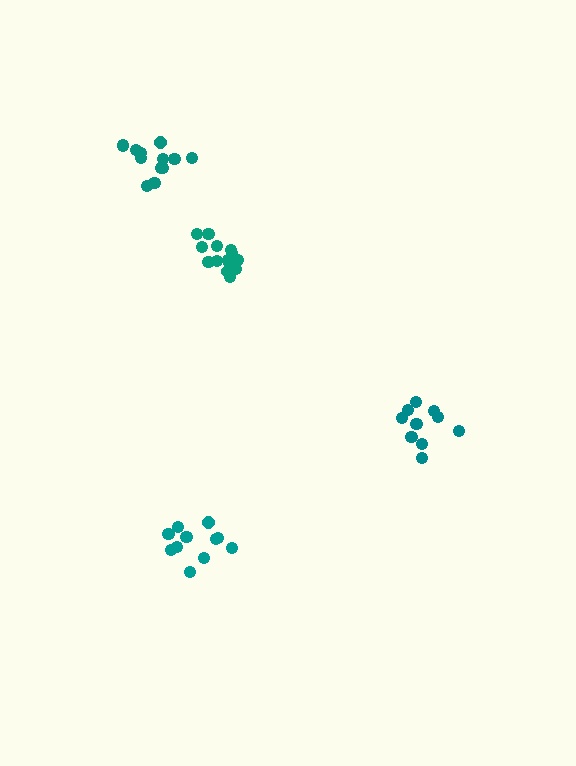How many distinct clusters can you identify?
There are 4 distinct clusters.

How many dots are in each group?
Group 1: 13 dots, Group 2: 10 dots, Group 3: 11 dots, Group 4: 12 dots (46 total).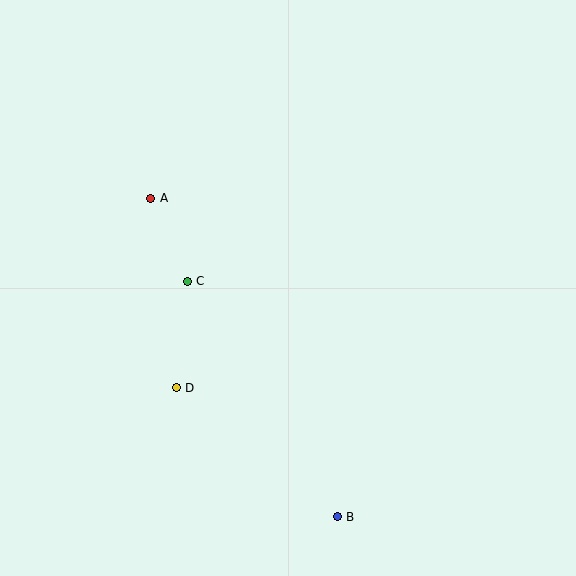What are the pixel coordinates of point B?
Point B is at (337, 517).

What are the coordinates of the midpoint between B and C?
The midpoint between B and C is at (262, 399).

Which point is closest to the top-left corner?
Point A is closest to the top-left corner.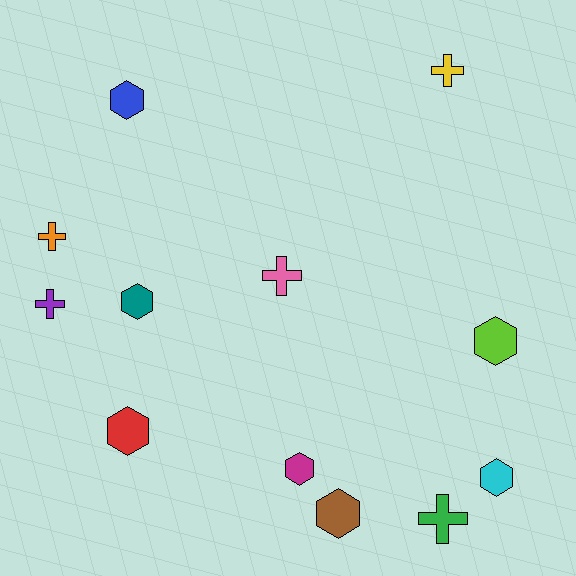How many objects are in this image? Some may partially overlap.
There are 12 objects.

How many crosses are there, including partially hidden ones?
There are 5 crosses.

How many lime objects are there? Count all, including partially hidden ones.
There is 1 lime object.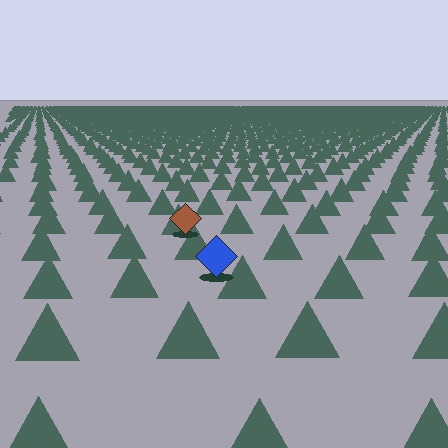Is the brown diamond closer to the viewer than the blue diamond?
No. The blue diamond is closer — you can tell from the texture gradient: the ground texture is coarser near it.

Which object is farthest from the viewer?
The brown diamond is farthest from the viewer. It appears smaller and the ground texture around it is denser.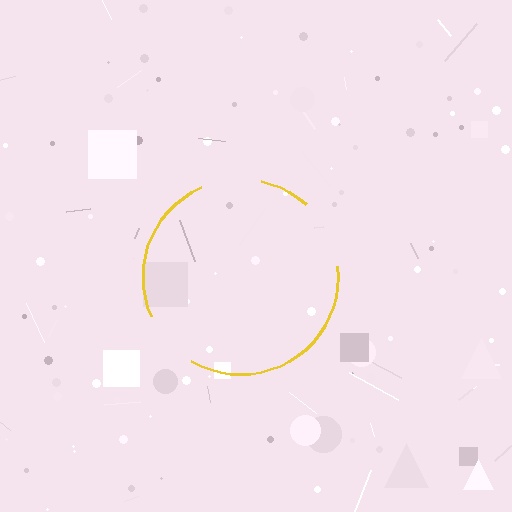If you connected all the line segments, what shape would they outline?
They would outline a circle.